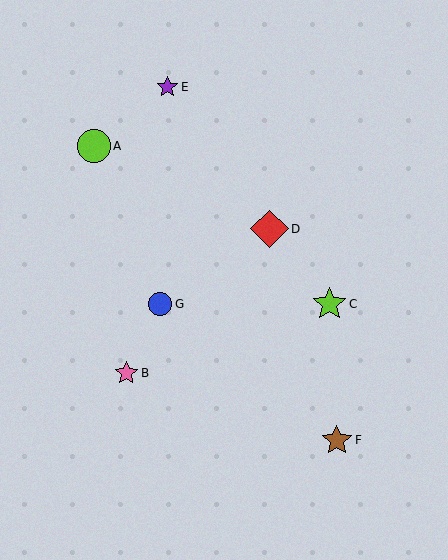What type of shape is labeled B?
Shape B is a pink star.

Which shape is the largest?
The red diamond (labeled D) is the largest.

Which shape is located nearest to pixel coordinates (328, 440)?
The brown star (labeled F) at (337, 440) is nearest to that location.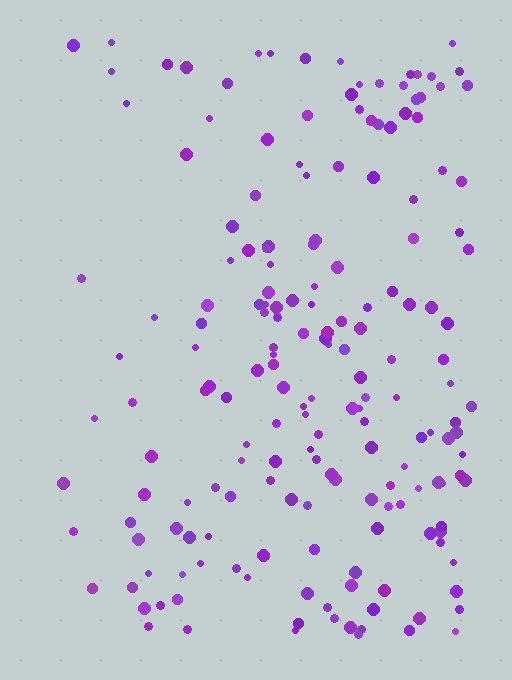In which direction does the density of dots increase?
From left to right, with the right side densest.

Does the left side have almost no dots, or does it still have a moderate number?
Still a moderate number, just noticeably fewer than the right.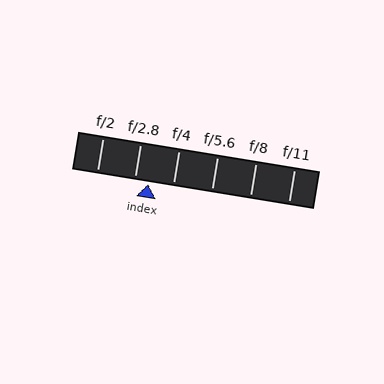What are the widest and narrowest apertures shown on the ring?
The widest aperture shown is f/2 and the narrowest is f/11.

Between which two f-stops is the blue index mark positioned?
The index mark is between f/2.8 and f/4.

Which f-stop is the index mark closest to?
The index mark is closest to f/2.8.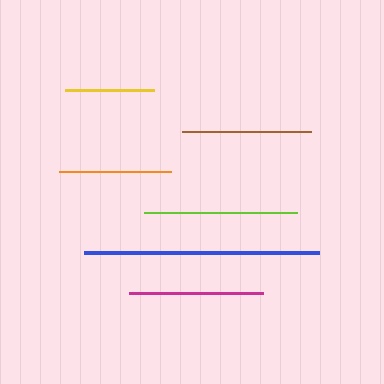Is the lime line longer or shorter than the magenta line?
The lime line is longer than the magenta line.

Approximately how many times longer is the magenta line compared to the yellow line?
The magenta line is approximately 1.5 times the length of the yellow line.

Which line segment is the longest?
The blue line is the longest at approximately 235 pixels.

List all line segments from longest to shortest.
From longest to shortest: blue, lime, magenta, brown, orange, yellow.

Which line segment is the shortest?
The yellow line is the shortest at approximately 89 pixels.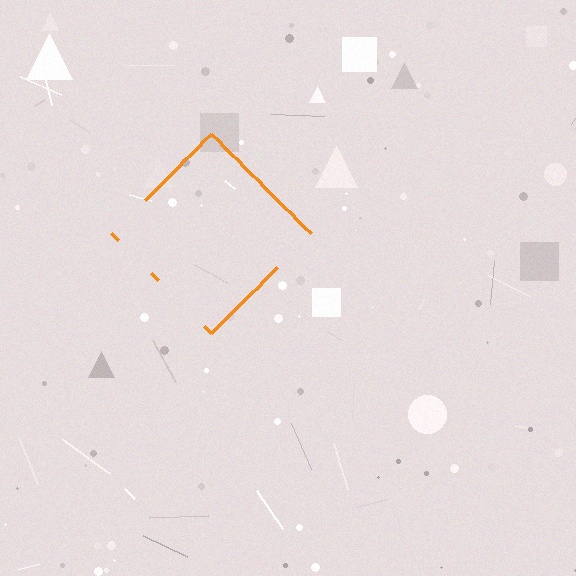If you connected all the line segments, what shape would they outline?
They would outline a diamond.